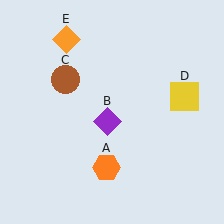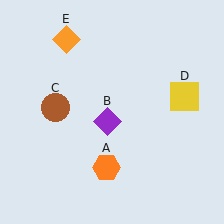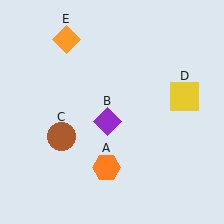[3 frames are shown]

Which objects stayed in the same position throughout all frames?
Orange hexagon (object A) and purple diamond (object B) and yellow square (object D) and orange diamond (object E) remained stationary.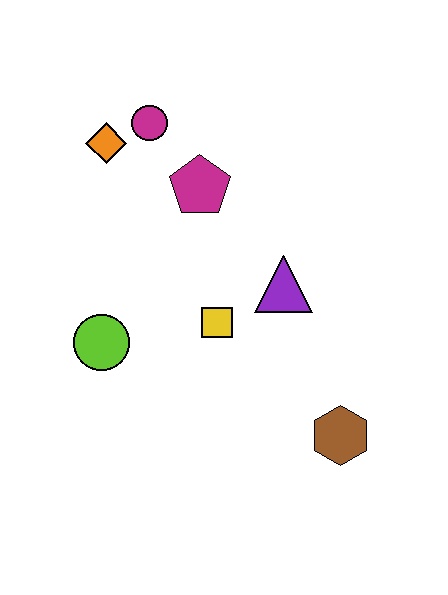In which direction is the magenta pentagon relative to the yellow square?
The magenta pentagon is above the yellow square.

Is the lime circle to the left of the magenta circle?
Yes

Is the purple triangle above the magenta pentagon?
No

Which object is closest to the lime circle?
The yellow square is closest to the lime circle.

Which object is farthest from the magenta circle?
The brown hexagon is farthest from the magenta circle.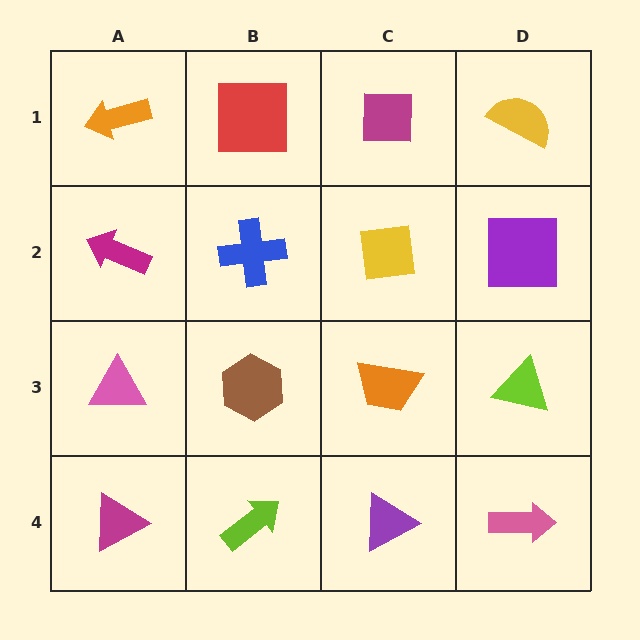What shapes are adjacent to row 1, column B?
A blue cross (row 2, column B), an orange arrow (row 1, column A), a magenta square (row 1, column C).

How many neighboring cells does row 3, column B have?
4.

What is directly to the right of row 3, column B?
An orange trapezoid.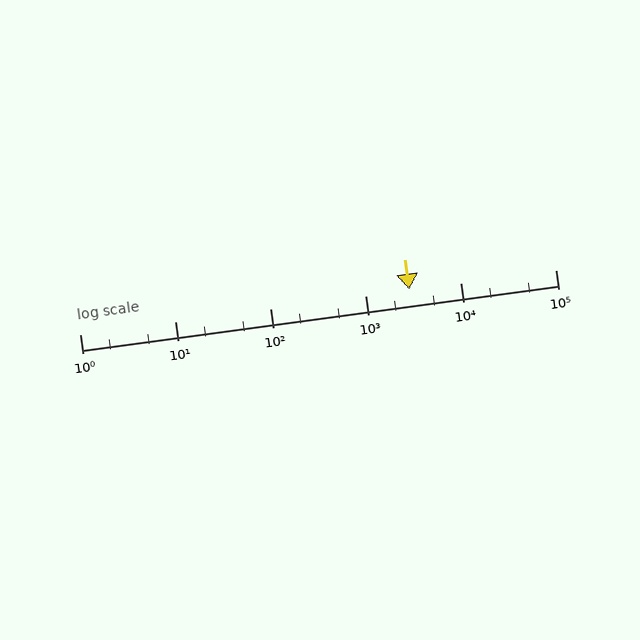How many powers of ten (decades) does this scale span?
The scale spans 5 decades, from 1 to 100000.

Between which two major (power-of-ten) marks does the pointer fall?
The pointer is between 1000 and 10000.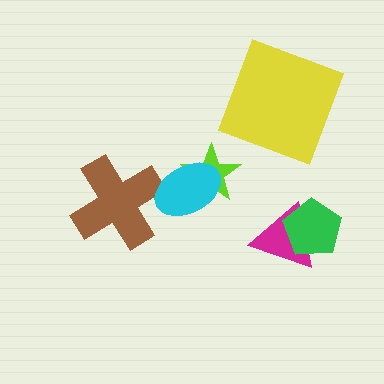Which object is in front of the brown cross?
The cyan ellipse is in front of the brown cross.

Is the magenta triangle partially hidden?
Yes, it is partially covered by another shape.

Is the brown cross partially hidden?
Yes, it is partially covered by another shape.